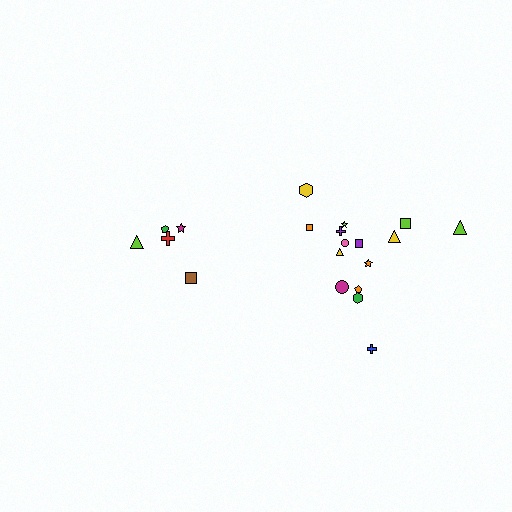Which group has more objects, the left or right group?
The right group.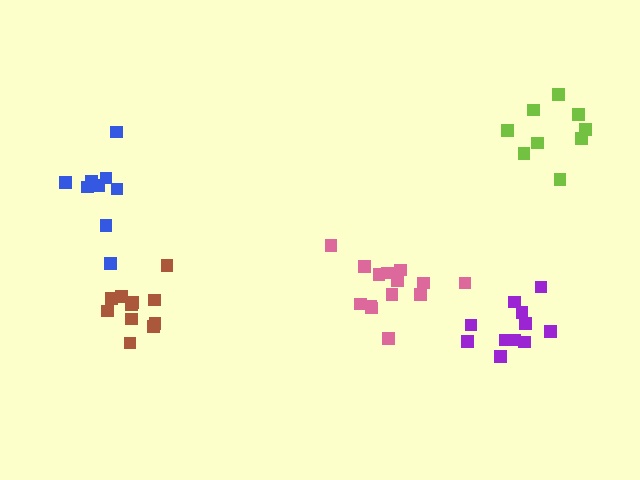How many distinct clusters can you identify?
There are 5 distinct clusters.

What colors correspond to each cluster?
The clusters are colored: purple, lime, pink, blue, brown.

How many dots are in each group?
Group 1: 11 dots, Group 2: 9 dots, Group 3: 14 dots, Group 4: 9 dots, Group 5: 11 dots (54 total).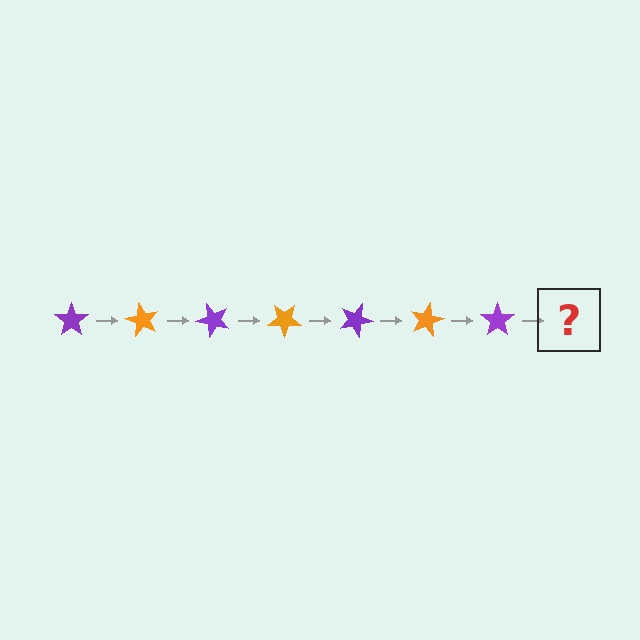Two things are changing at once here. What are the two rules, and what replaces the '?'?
The two rules are that it rotates 60 degrees each step and the color cycles through purple and orange. The '?' should be an orange star, rotated 420 degrees from the start.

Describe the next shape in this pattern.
It should be an orange star, rotated 420 degrees from the start.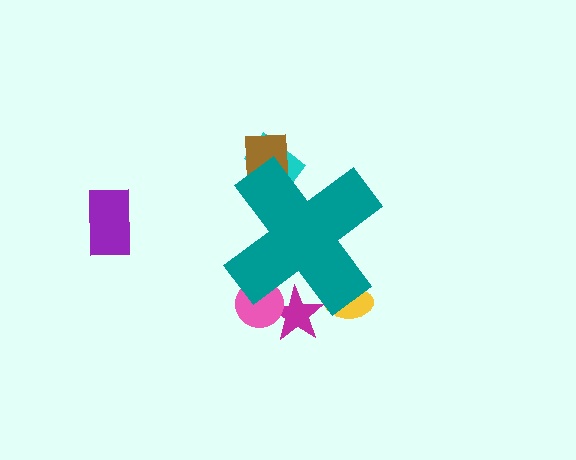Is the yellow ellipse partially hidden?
Yes, the yellow ellipse is partially hidden behind the teal cross.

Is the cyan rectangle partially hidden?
Yes, the cyan rectangle is partially hidden behind the teal cross.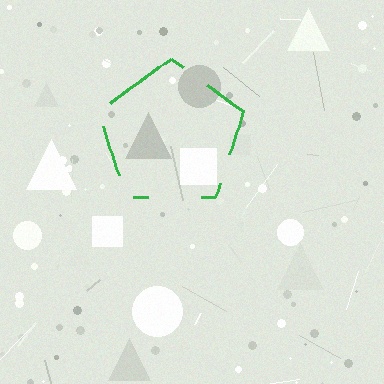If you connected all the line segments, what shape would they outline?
They would outline a pentagon.